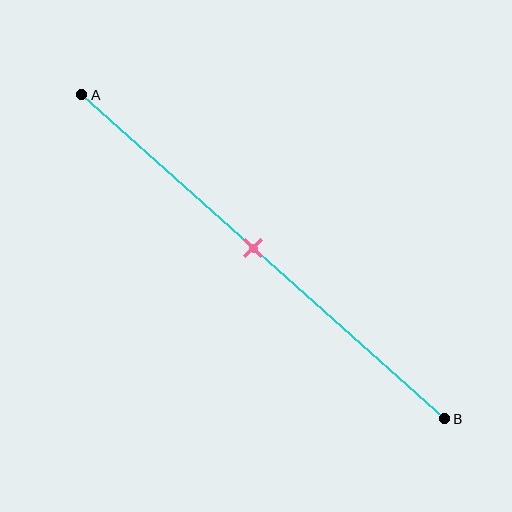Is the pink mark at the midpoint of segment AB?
Yes, the mark is approximately at the midpoint.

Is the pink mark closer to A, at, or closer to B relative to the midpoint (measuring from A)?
The pink mark is approximately at the midpoint of segment AB.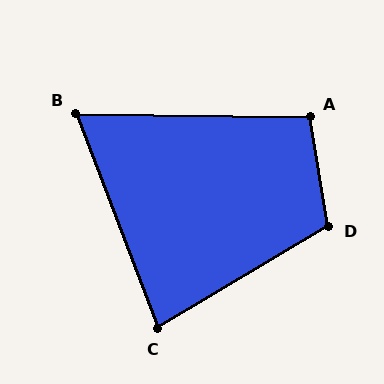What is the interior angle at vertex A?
Approximately 100 degrees (obtuse).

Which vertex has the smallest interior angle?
B, at approximately 68 degrees.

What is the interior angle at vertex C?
Approximately 80 degrees (acute).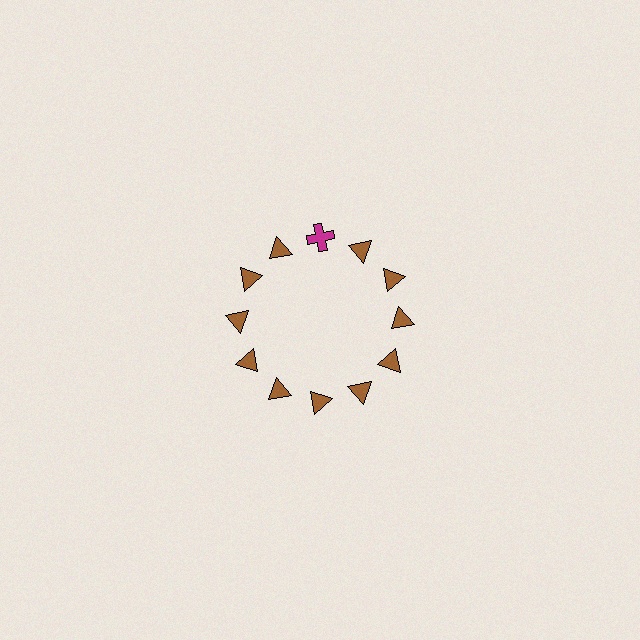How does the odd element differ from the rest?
It differs in both color (magenta instead of brown) and shape (cross instead of triangle).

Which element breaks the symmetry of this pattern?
The magenta cross at roughly the 12 o'clock position breaks the symmetry. All other shapes are brown triangles.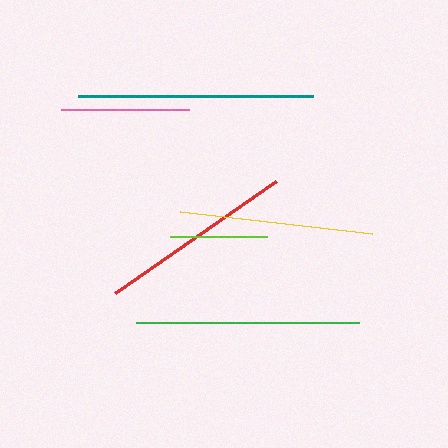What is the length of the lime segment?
The lime segment is approximately 97 pixels long.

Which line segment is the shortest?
The lime line is the shortest at approximately 97 pixels.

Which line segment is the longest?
The teal line is the longest at approximately 236 pixels.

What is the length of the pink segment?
The pink segment is approximately 128 pixels long.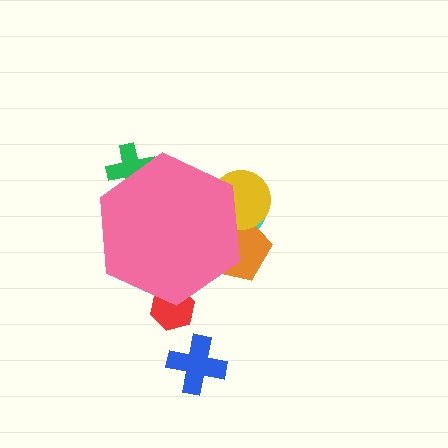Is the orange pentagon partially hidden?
Yes, the orange pentagon is partially hidden behind the pink hexagon.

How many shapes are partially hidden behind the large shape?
5 shapes are partially hidden.